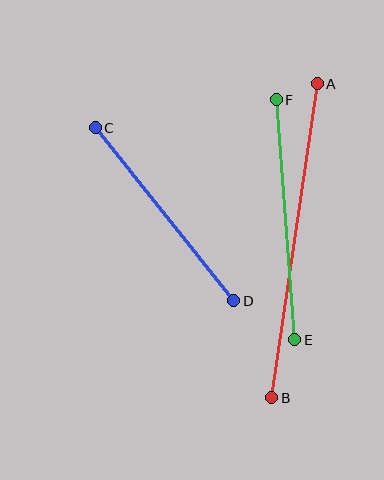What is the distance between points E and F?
The distance is approximately 241 pixels.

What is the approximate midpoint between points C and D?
The midpoint is at approximately (164, 214) pixels.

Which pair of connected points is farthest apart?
Points A and B are farthest apart.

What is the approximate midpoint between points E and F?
The midpoint is at approximately (285, 220) pixels.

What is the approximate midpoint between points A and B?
The midpoint is at approximately (294, 241) pixels.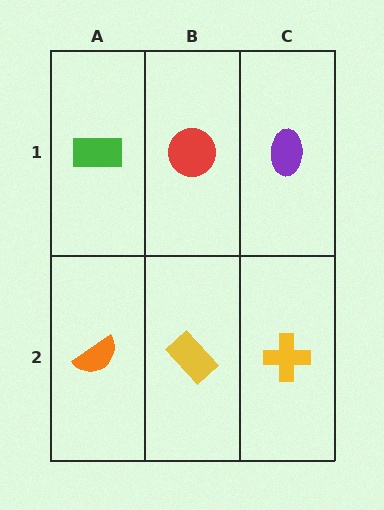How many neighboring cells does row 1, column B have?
3.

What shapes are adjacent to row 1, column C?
A yellow cross (row 2, column C), a red circle (row 1, column B).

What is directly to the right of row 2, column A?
A yellow rectangle.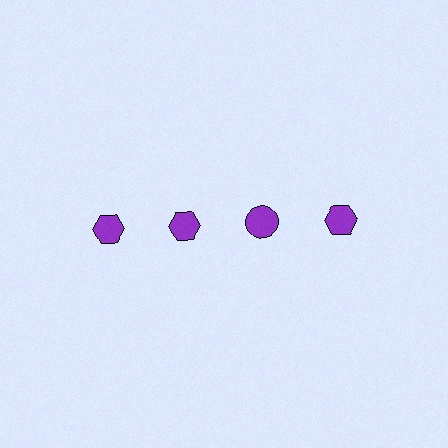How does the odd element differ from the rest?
It has a different shape: circle instead of hexagon.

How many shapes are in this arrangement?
There are 4 shapes arranged in a grid pattern.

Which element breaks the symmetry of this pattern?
The purple circle in the top row, center column breaks the symmetry. All other shapes are purple hexagons.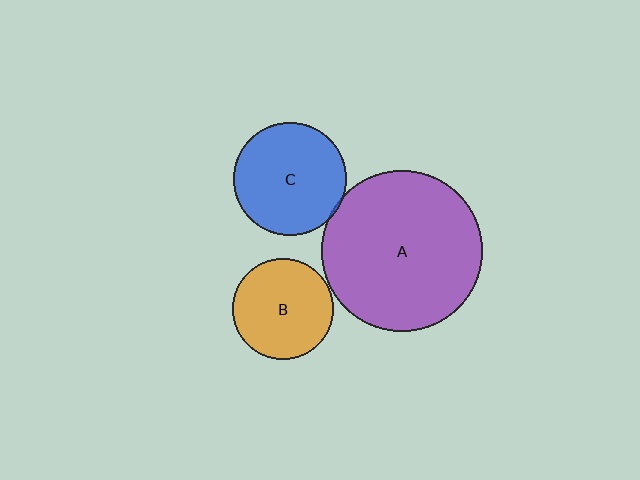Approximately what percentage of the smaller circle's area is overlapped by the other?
Approximately 5%.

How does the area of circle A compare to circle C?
Approximately 2.0 times.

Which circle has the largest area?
Circle A (purple).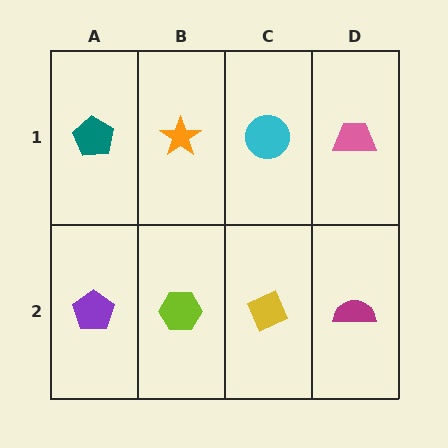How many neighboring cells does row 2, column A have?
2.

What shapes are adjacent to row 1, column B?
A lime hexagon (row 2, column B), a teal pentagon (row 1, column A), a cyan circle (row 1, column C).